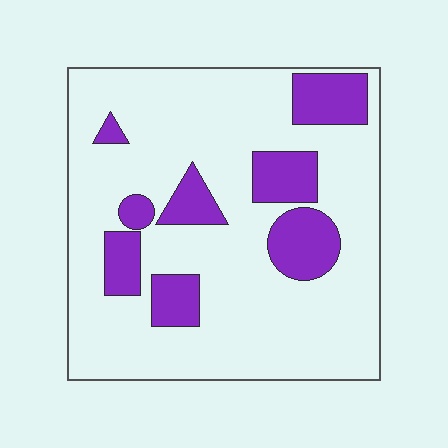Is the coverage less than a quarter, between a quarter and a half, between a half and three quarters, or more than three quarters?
Less than a quarter.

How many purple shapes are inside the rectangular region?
8.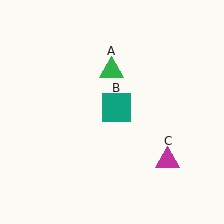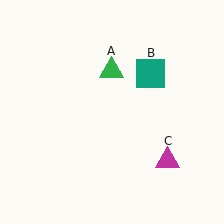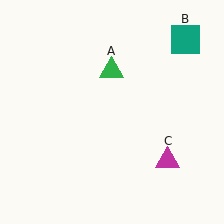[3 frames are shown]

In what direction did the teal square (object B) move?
The teal square (object B) moved up and to the right.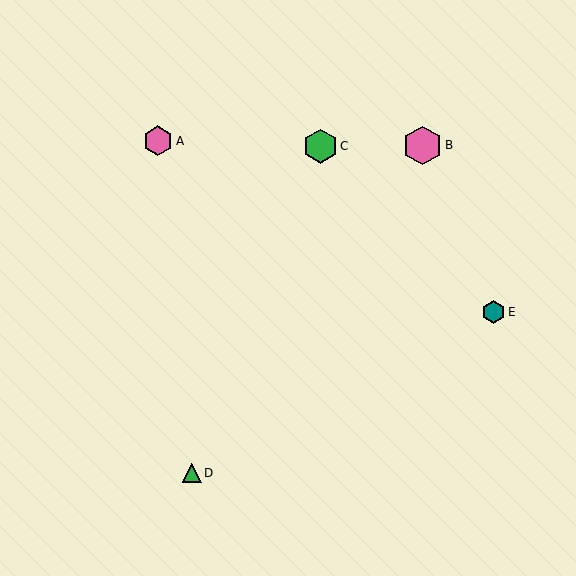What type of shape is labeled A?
Shape A is a pink hexagon.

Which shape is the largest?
The pink hexagon (labeled B) is the largest.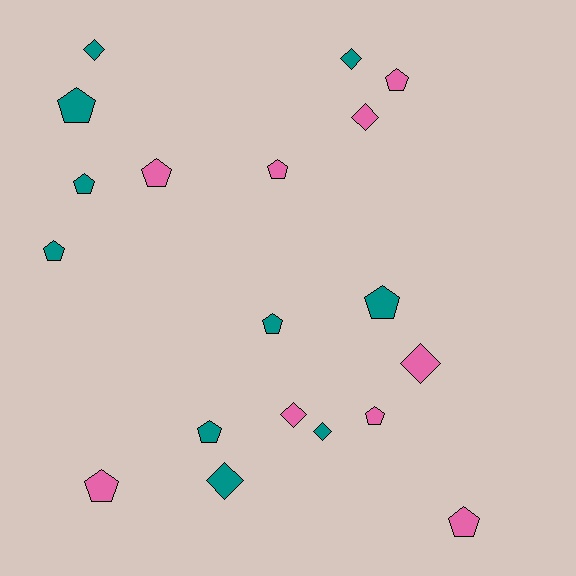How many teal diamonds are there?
There are 4 teal diamonds.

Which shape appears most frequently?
Pentagon, with 12 objects.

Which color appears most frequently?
Teal, with 10 objects.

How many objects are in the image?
There are 19 objects.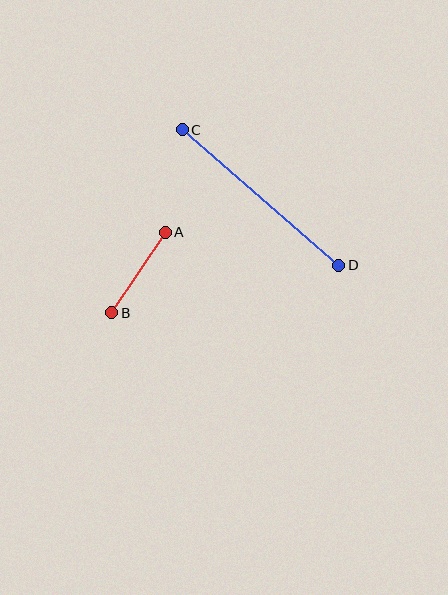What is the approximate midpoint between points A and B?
The midpoint is at approximately (139, 273) pixels.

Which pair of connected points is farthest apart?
Points C and D are farthest apart.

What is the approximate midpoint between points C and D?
The midpoint is at approximately (260, 198) pixels.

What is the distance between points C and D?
The distance is approximately 207 pixels.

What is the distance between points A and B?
The distance is approximately 97 pixels.